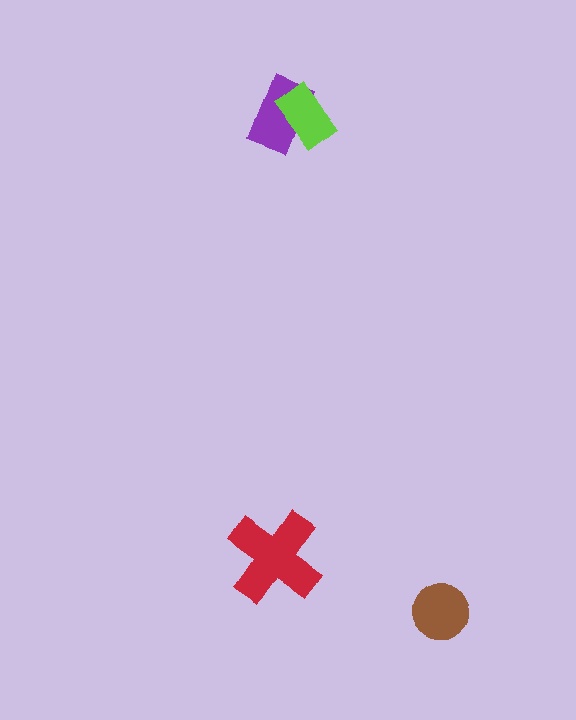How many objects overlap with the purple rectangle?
1 object overlaps with the purple rectangle.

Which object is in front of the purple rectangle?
The lime rectangle is in front of the purple rectangle.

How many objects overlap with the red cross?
0 objects overlap with the red cross.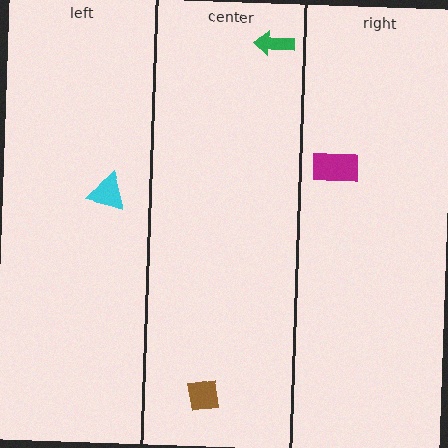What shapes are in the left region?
The cyan triangle.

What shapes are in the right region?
The magenta rectangle.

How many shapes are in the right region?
1.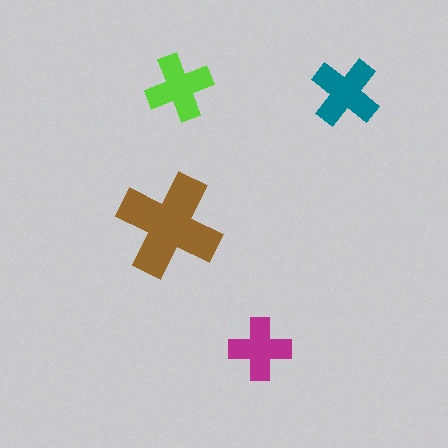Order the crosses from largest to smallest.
the brown one, the teal one, the lime one, the magenta one.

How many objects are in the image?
There are 4 objects in the image.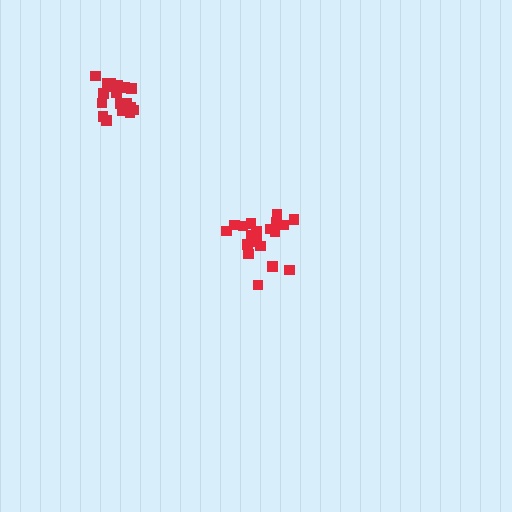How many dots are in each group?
Group 1: 21 dots, Group 2: 18 dots (39 total).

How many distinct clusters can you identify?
There are 2 distinct clusters.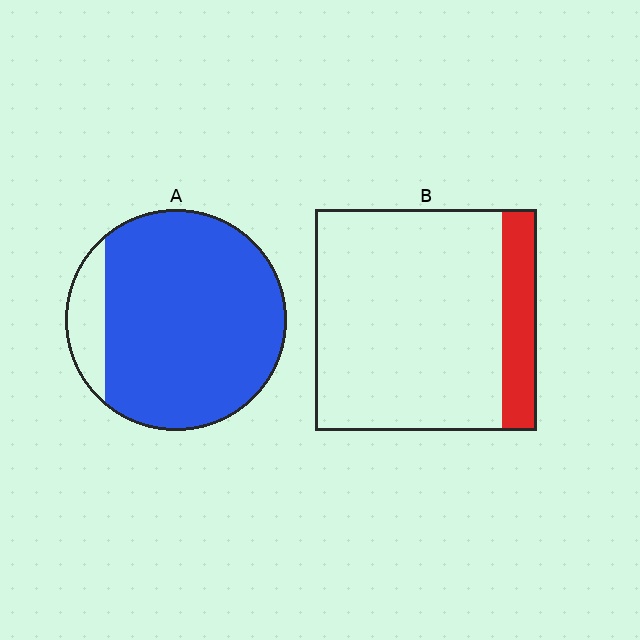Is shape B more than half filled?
No.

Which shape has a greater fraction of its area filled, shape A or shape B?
Shape A.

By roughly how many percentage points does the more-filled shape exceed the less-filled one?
By roughly 70 percentage points (A over B).